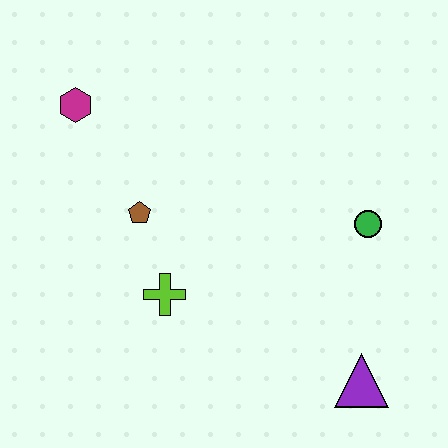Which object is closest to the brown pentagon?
The lime cross is closest to the brown pentagon.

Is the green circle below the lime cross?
No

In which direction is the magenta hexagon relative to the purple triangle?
The magenta hexagon is to the left of the purple triangle.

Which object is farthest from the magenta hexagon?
The purple triangle is farthest from the magenta hexagon.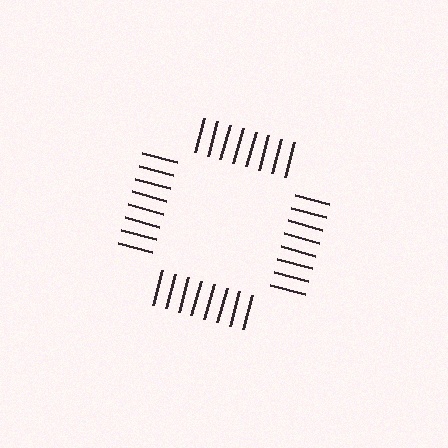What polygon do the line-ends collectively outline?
An illusory square — the line segments terminate on its edges but no continuous stroke is drawn.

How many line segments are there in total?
32 — 8 along each of the 4 edges.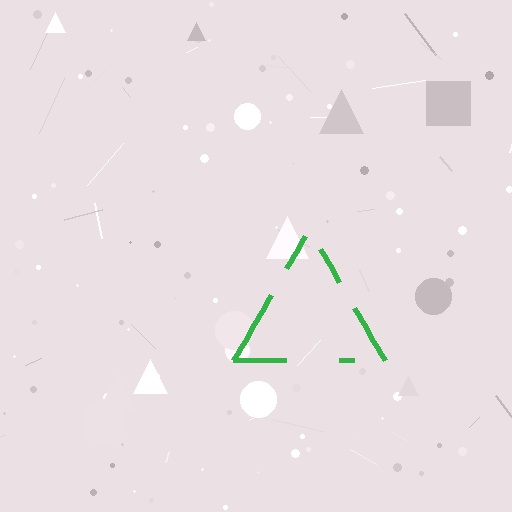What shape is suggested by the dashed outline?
The dashed outline suggests a triangle.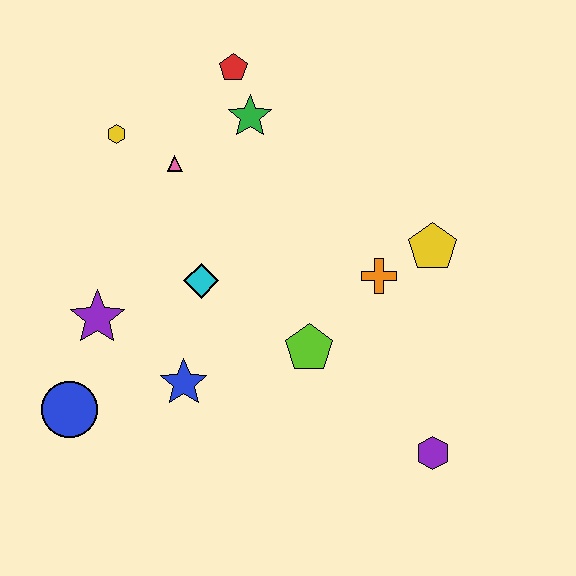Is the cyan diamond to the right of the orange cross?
No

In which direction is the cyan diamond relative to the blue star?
The cyan diamond is above the blue star.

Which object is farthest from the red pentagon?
The purple hexagon is farthest from the red pentagon.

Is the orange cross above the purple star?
Yes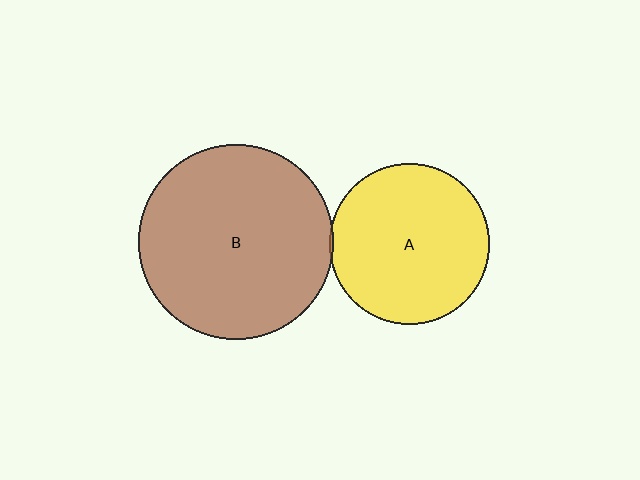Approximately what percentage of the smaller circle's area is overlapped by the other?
Approximately 5%.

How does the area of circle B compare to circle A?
Approximately 1.5 times.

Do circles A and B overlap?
Yes.